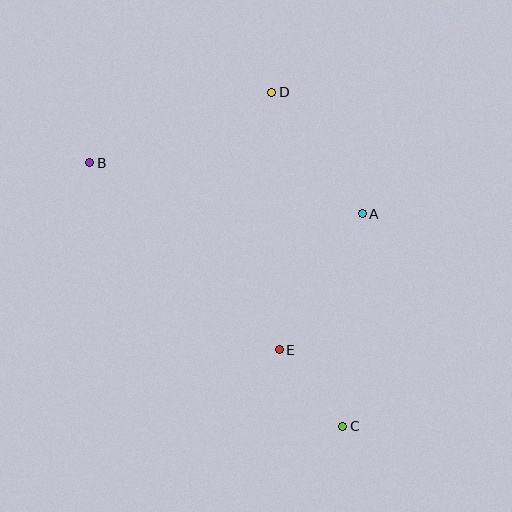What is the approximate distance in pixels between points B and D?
The distance between B and D is approximately 195 pixels.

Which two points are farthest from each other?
Points B and C are farthest from each other.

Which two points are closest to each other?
Points C and E are closest to each other.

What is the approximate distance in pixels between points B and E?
The distance between B and E is approximately 266 pixels.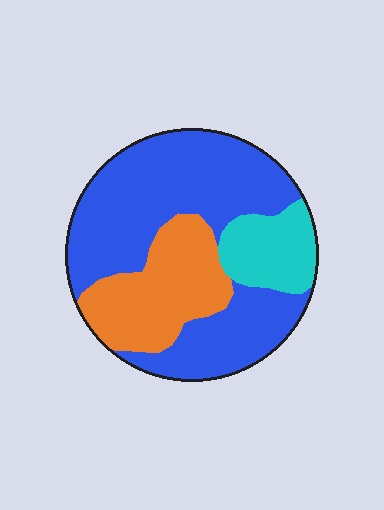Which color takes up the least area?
Cyan, at roughly 15%.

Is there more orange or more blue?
Blue.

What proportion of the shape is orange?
Orange takes up between a sixth and a third of the shape.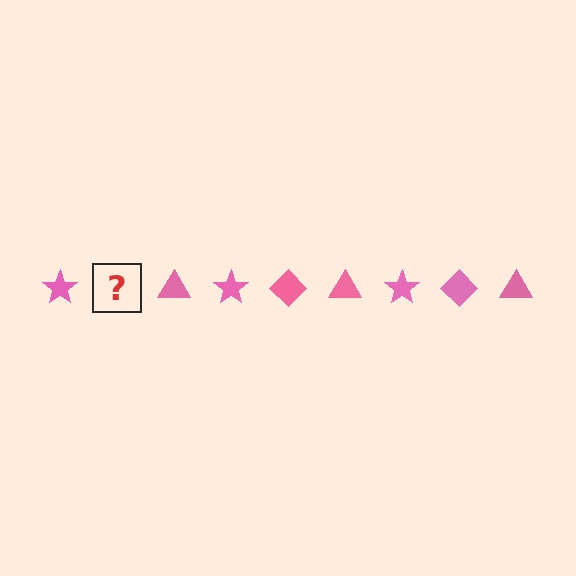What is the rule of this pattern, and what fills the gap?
The rule is that the pattern cycles through star, diamond, triangle shapes in pink. The gap should be filled with a pink diamond.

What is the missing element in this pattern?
The missing element is a pink diamond.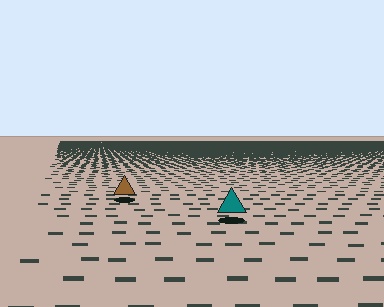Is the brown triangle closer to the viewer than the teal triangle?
No. The teal triangle is closer — you can tell from the texture gradient: the ground texture is coarser near it.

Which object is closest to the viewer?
The teal triangle is closest. The texture marks near it are larger and more spread out.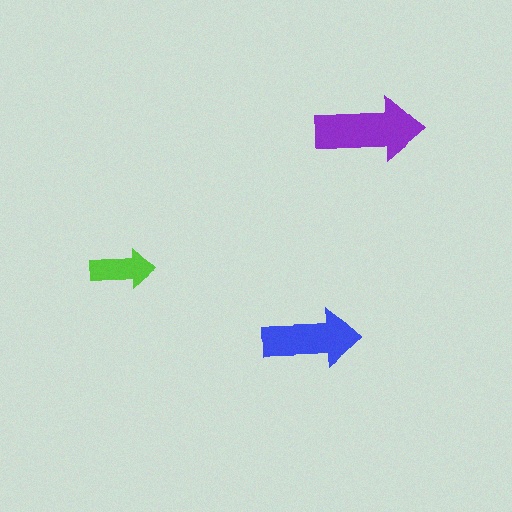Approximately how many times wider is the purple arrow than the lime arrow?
About 1.5 times wider.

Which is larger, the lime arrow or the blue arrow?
The blue one.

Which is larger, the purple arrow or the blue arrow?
The purple one.